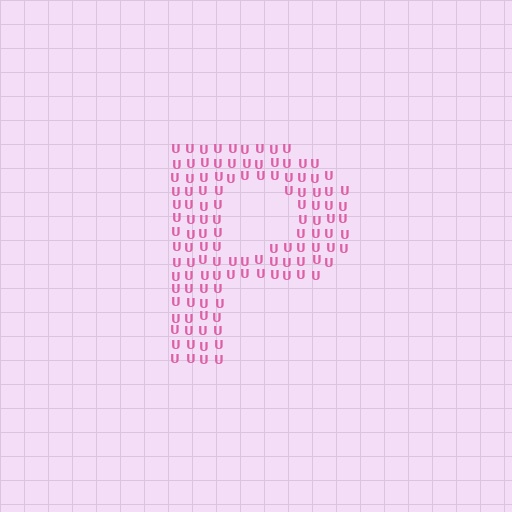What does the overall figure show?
The overall figure shows the letter P.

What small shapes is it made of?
It is made of small letter U's.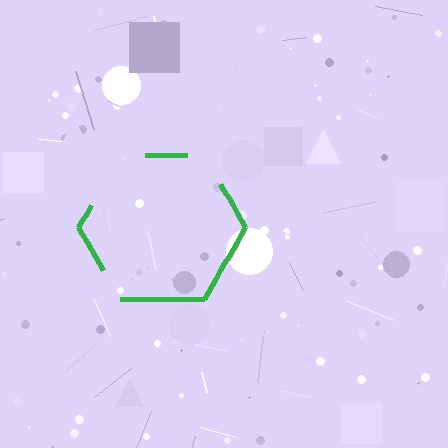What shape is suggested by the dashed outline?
The dashed outline suggests a hexagon.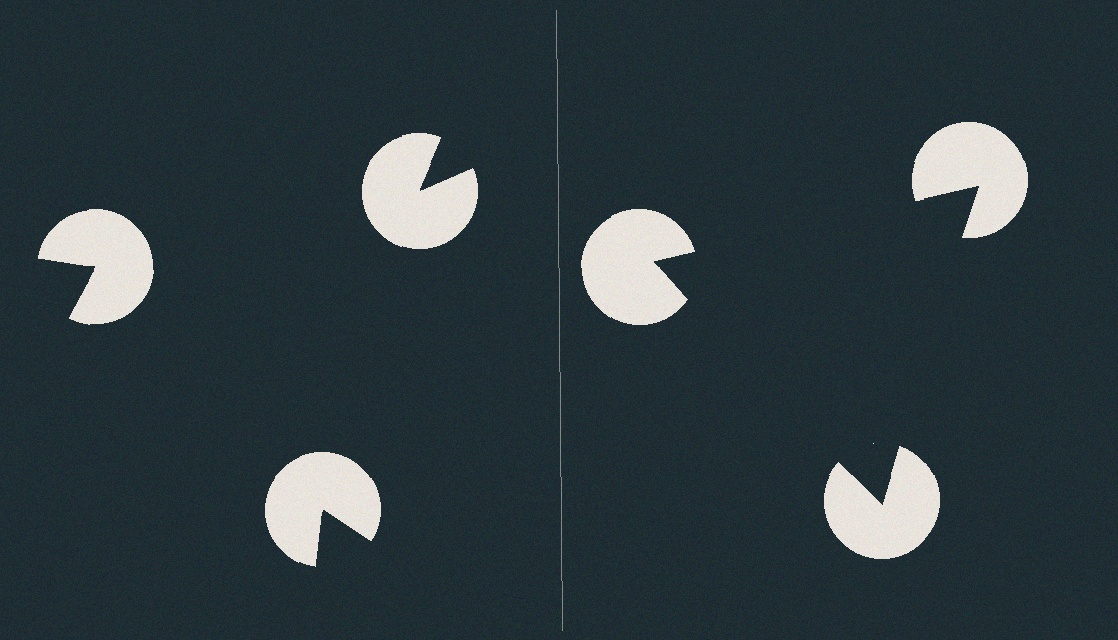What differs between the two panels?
The pac-man discs are positioned identically on both sides; only the wedge orientations differ. On the right they align to a triangle; on the left they are misaligned.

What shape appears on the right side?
An illusory triangle.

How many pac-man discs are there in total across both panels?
6 — 3 on each side.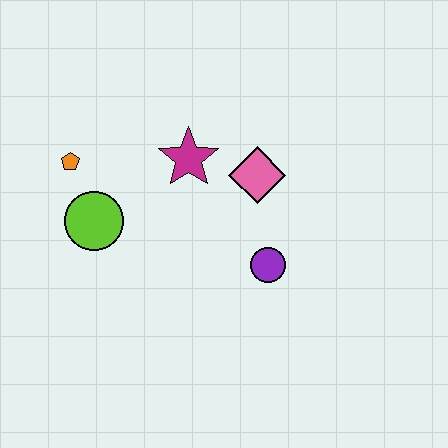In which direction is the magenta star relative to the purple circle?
The magenta star is above the purple circle.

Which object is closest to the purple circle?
The pink diamond is closest to the purple circle.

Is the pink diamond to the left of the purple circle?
Yes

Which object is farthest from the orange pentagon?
The purple circle is farthest from the orange pentagon.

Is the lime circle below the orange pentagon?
Yes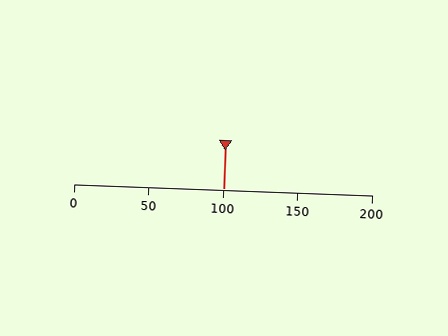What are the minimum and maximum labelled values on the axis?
The axis runs from 0 to 200.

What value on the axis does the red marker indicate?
The marker indicates approximately 100.